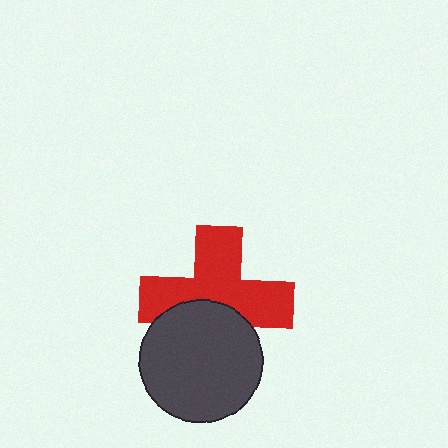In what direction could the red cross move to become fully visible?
The red cross could move up. That would shift it out from behind the dark gray circle entirely.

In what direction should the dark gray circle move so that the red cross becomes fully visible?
The dark gray circle should move down. That is the shortest direction to clear the overlap and leave the red cross fully visible.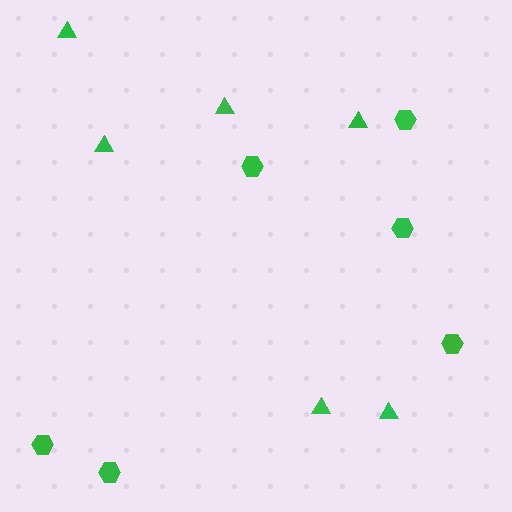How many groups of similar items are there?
There are 2 groups: one group of triangles (6) and one group of hexagons (6).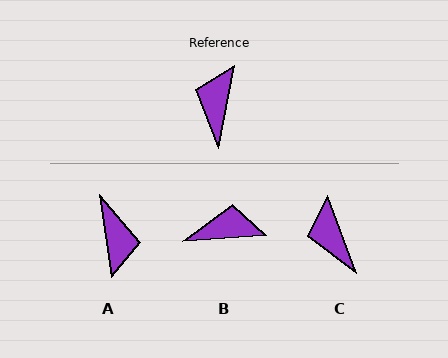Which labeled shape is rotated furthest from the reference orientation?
A, about 160 degrees away.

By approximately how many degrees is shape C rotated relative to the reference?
Approximately 32 degrees counter-clockwise.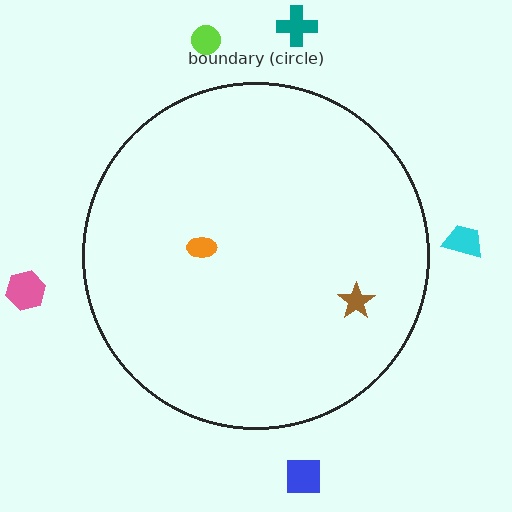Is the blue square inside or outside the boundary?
Outside.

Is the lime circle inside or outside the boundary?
Outside.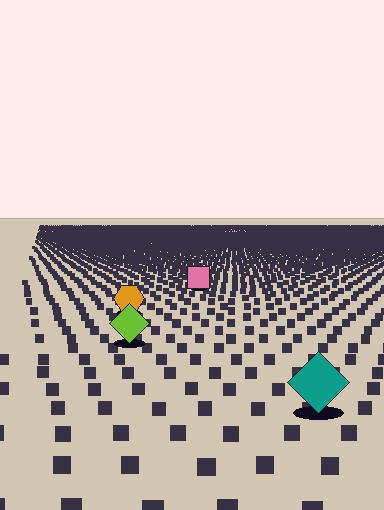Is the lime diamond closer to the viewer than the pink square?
Yes. The lime diamond is closer — you can tell from the texture gradient: the ground texture is coarser near it.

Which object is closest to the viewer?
The teal diamond is closest. The texture marks near it are larger and more spread out.